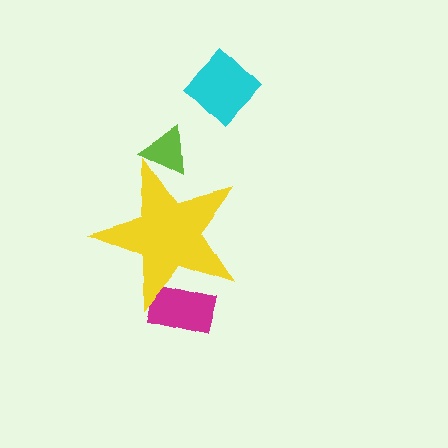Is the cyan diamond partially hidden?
No, the cyan diamond is fully visible.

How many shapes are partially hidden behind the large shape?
2 shapes are partially hidden.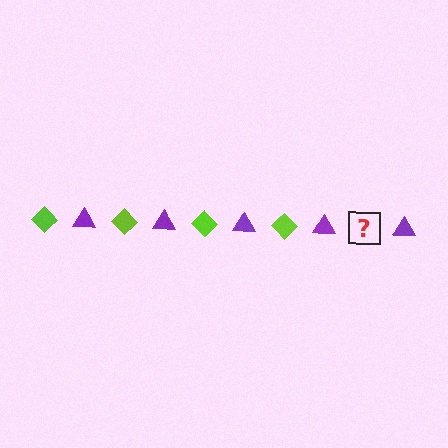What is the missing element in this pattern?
The missing element is a lime diamond.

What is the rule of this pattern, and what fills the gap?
The rule is that the pattern alternates between lime diamond and purple triangle. The gap should be filled with a lime diamond.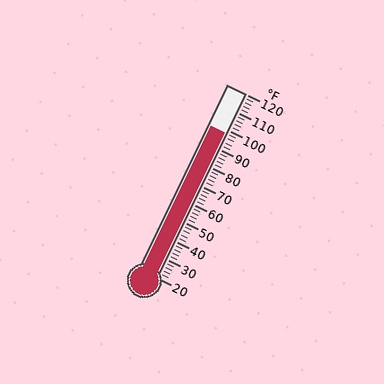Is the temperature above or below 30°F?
The temperature is above 30°F.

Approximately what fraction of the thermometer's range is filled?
The thermometer is filled to approximately 80% of its range.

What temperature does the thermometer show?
The thermometer shows approximately 98°F.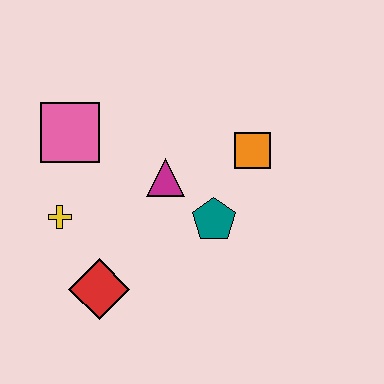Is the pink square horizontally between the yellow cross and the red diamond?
Yes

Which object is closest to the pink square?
The yellow cross is closest to the pink square.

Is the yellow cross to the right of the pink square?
No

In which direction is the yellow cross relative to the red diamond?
The yellow cross is above the red diamond.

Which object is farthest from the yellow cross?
The orange square is farthest from the yellow cross.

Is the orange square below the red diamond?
No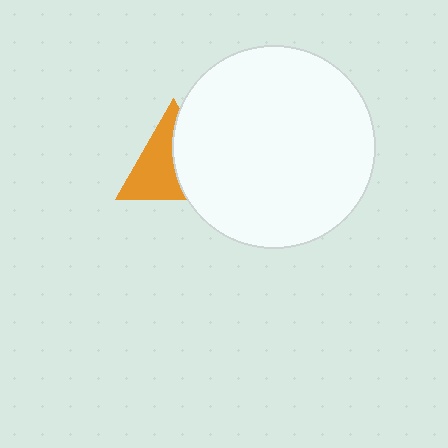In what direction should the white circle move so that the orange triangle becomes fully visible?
The white circle should move right. That is the shortest direction to clear the overlap and leave the orange triangle fully visible.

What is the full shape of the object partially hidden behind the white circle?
The partially hidden object is an orange triangle.